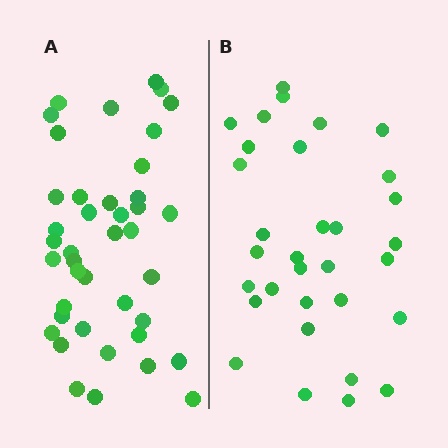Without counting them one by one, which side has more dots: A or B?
Region A (the left region) has more dots.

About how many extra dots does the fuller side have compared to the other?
Region A has roughly 8 or so more dots than region B.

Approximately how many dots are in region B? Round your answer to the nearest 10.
About 30 dots. (The exact count is 32, which rounds to 30.)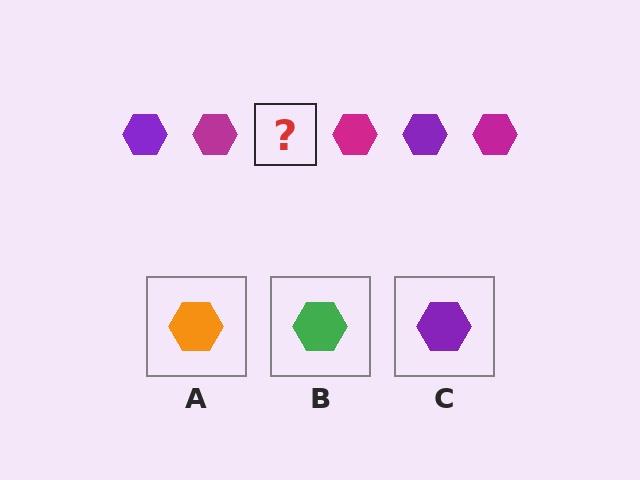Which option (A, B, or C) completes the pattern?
C.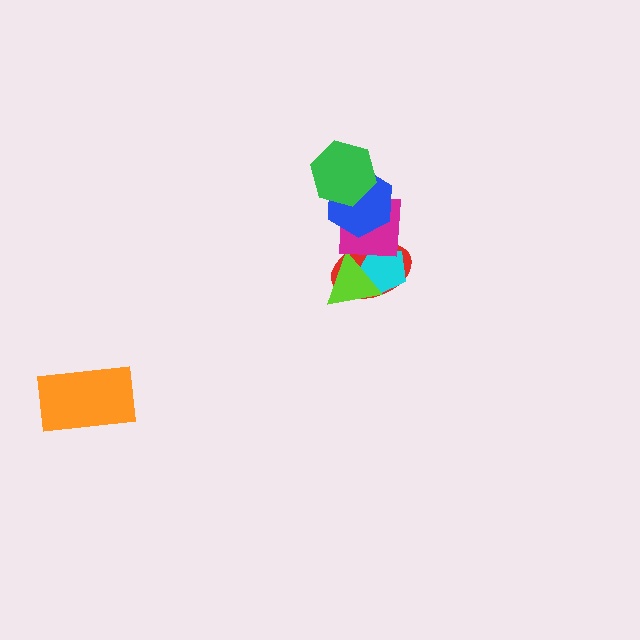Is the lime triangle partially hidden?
Yes, it is partially covered by another shape.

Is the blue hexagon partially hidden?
Yes, it is partially covered by another shape.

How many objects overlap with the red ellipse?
4 objects overlap with the red ellipse.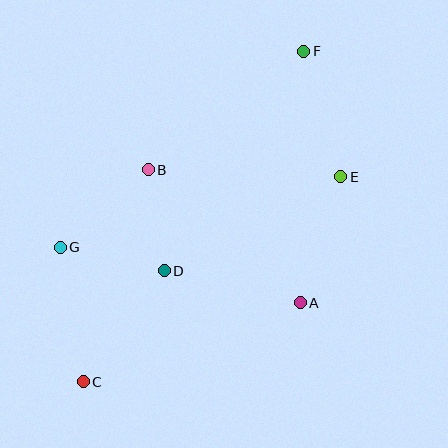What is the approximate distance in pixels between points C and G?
The distance between C and G is approximately 136 pixels.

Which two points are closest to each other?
Points B and D are closest to each other.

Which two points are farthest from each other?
Points C and F are farthest from each other.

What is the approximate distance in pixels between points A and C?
The distance between A and C is approximately 231 pixels.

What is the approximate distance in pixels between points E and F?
The distance between E and F is approximately 131 pixels.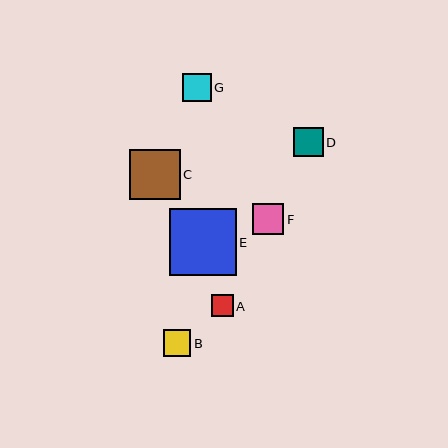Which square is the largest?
Square E is the largest with a size of approximately 66 pixels.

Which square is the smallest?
Square A is the smallest with a size of approximately 21 pixels.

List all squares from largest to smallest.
From largest to smallest: E, C, F, D, G, B, A.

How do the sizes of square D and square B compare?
Square D and square B are approximately the same size.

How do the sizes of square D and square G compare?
Square D and square G are approximately the same size.